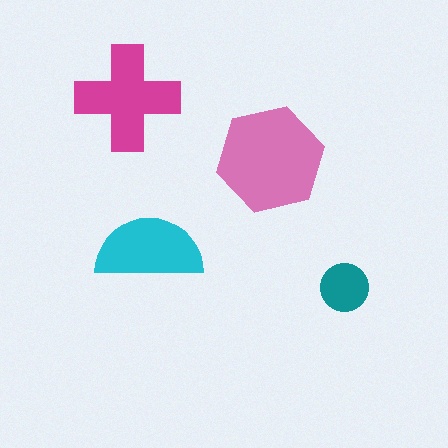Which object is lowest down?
The teal circle is bottommost.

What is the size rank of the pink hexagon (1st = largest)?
1st.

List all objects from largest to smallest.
The pink hexagon, the magenta cross, the cyan semicircle, the teal circle.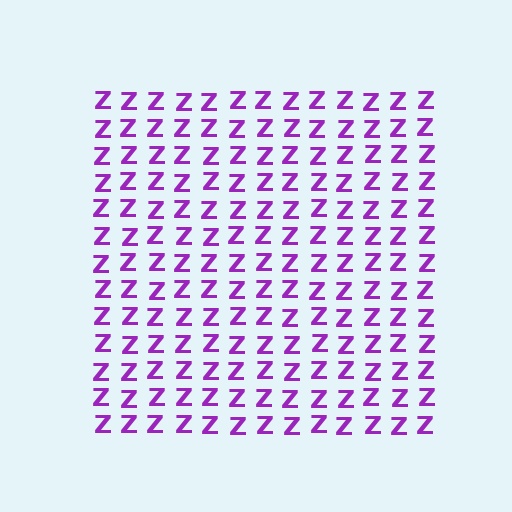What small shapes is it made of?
It is made of small letter Z's.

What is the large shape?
The large shape is a square.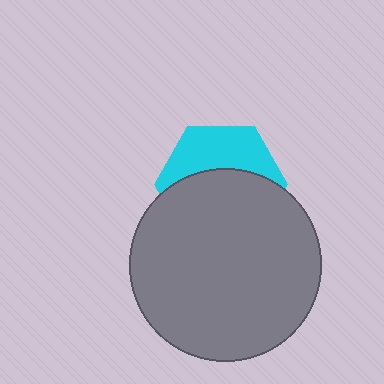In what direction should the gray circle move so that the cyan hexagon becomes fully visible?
The gray circle should move down. That is the shortest direction to clear the overlap and leave the cyan hexagon fully visible.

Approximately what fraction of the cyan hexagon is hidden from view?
Roughly 59% of the cyan hexagon is hidden behind the gray circle.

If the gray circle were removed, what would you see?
You would see the complete cyan hexagon.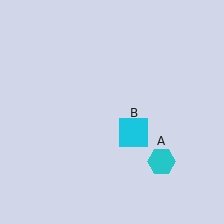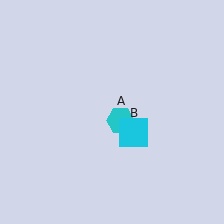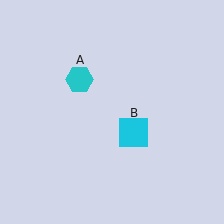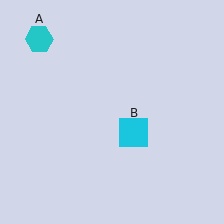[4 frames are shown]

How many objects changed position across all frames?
1 object changed position: cyan hexagon (object A).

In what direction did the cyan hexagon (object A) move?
The cyan hexagon (object A) moved up and to the left.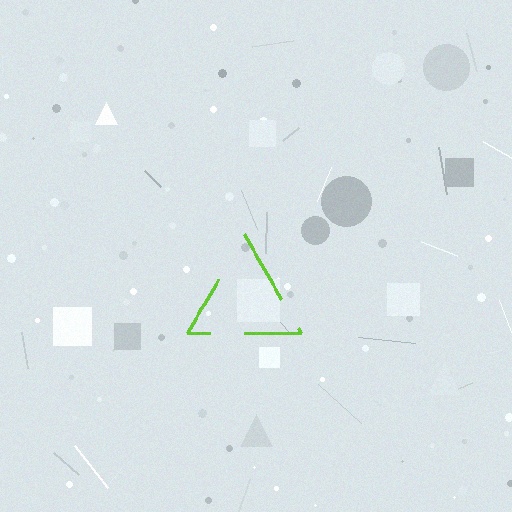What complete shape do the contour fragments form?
The contour fragments form a triangle.